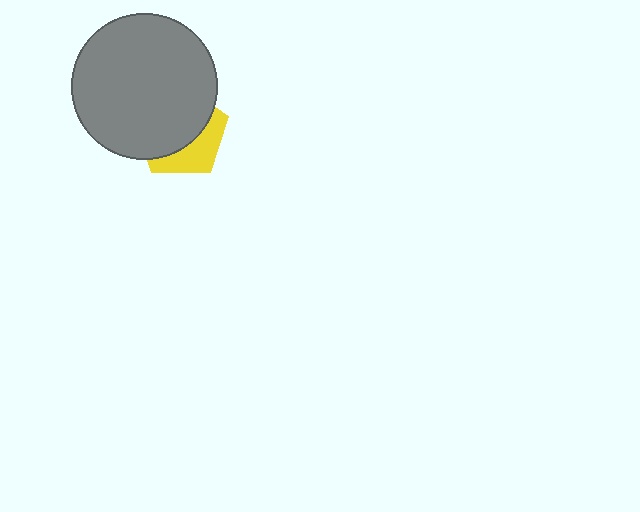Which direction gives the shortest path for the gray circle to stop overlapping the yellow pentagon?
Moving toward the upper-left gives the shortest separation.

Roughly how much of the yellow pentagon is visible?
A small part of it is visible (roughly 37%).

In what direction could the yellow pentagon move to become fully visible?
The yellow pentagon could move toward the lower-right. That would shift it out from behind the gray circle entirely.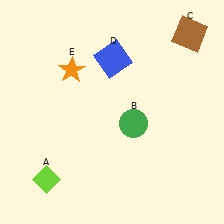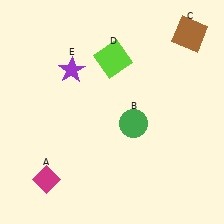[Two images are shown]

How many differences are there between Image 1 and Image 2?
There are 3 differences between the two images.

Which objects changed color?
A changed from lime to magenta. D changed from blue to lime. E changed from orange to purple.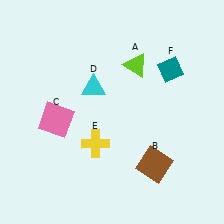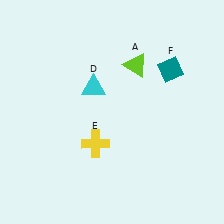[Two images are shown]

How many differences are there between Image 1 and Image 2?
There are 2 differences between the two images.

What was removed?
The brown square (B), the pink square (C) were removed in Image 2.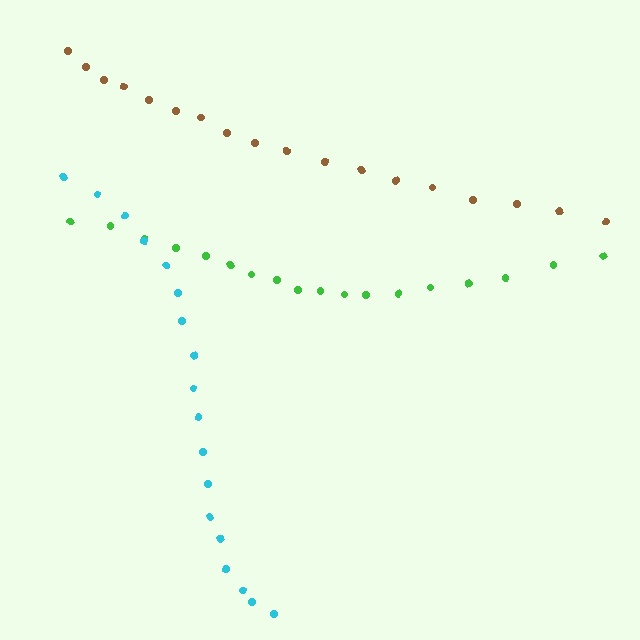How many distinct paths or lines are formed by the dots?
There are 3 distinct paths.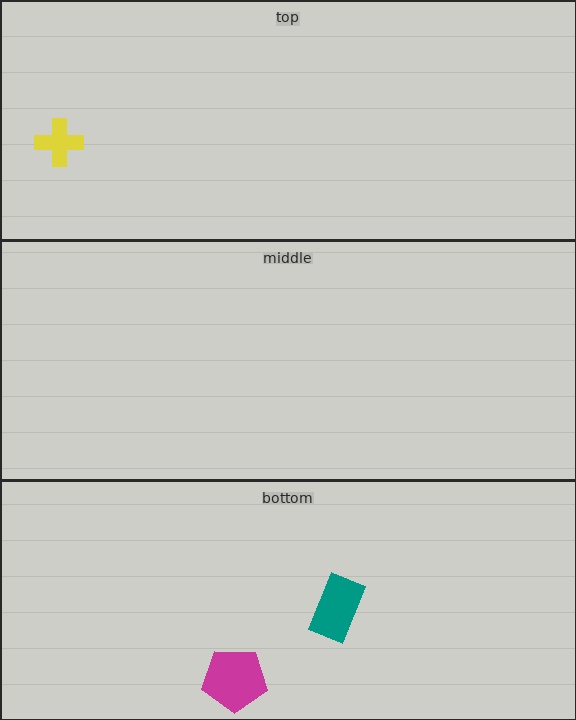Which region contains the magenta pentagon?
The bottom region.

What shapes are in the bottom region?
The teal rectangle, the magenta pentagon.